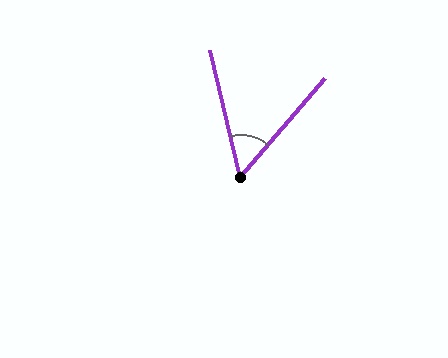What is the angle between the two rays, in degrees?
Approximately 54 degrees.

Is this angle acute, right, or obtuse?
It is acute.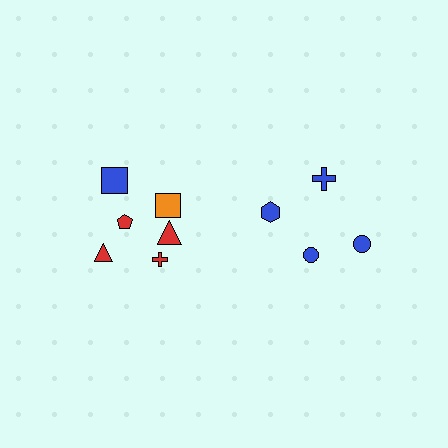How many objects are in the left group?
There are 6 objects.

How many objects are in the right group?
There are 4 objects.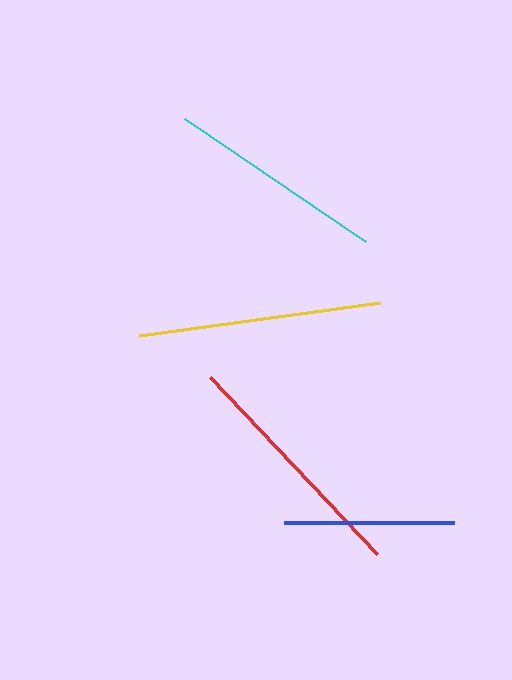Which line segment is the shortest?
The blue line is the shortest at approximately 170 pixels.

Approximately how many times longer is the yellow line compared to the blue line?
The yellow line is approximately 1.4 times the length of the blue line.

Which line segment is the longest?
The red line is the longest at approximately 244 pixels.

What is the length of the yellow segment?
The yellow segment is approximately 242 pixels long.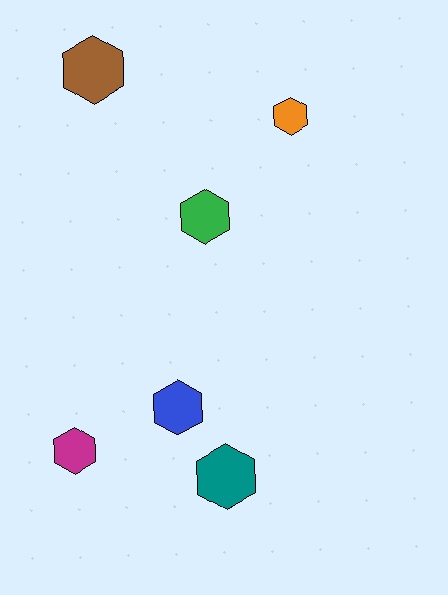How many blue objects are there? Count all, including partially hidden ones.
There is 1 blue object.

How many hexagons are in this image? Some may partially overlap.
There are 6 hexagons.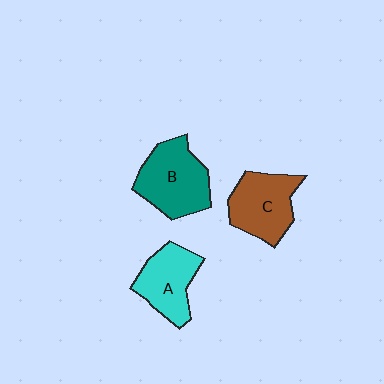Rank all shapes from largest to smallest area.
From largest to smallest: B (teal), C (brown), A (cyan).